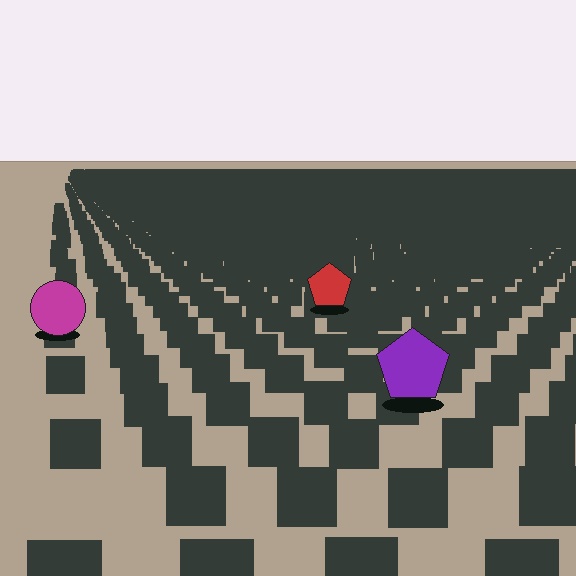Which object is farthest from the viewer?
The red pentagon is farthest from the viewer. It appears smaller and the ground texture around it is denser.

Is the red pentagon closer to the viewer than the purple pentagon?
No. The purple pentagon is closer — you can tell from the texture gradient: the ground texture is coarser near it.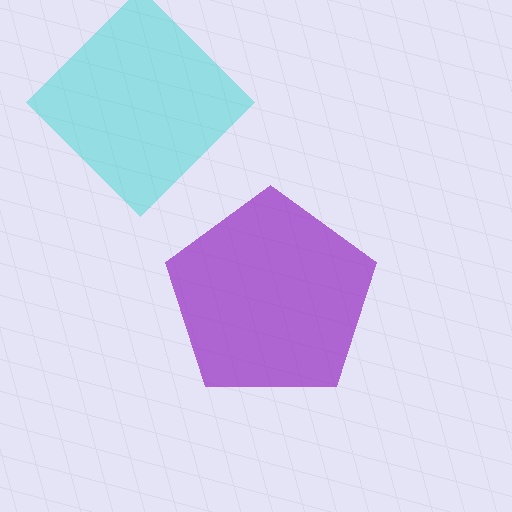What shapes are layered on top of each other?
The layered shapes are: a purple pentagon, a cyan diamond.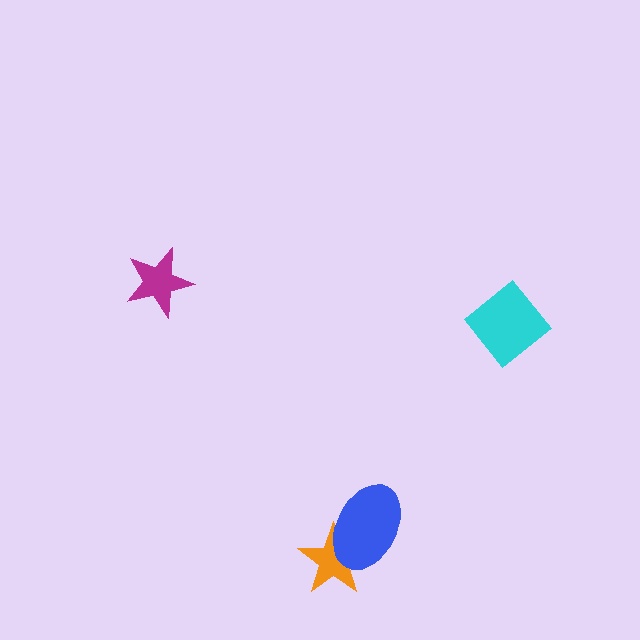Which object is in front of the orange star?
The blue ellipse is in front of the orange star.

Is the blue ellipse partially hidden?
No, no other shape covers it.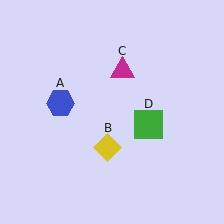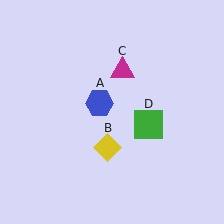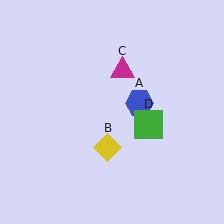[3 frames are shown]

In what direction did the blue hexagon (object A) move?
The blue hexagon (object A) moved right.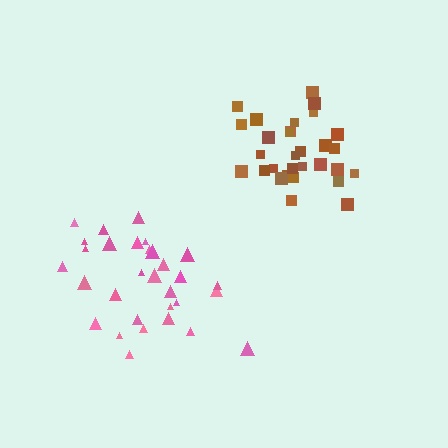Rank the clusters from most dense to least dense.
brown, pink.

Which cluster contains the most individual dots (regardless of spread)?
Pink (31).